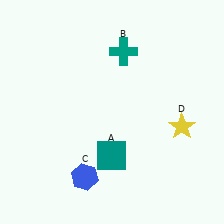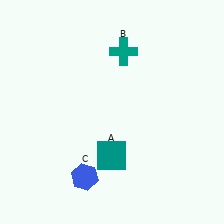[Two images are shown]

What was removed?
The yellow star (D) was removed in Image 2.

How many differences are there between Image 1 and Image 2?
There is 1 difference between the two images.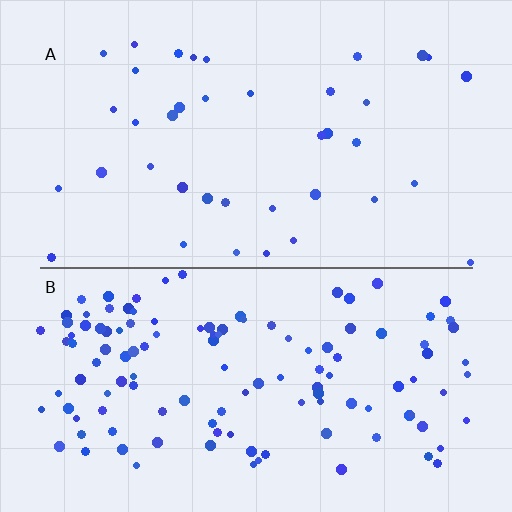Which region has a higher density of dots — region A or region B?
B (the bottom).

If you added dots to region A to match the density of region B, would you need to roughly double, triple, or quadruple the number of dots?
Approximately triple.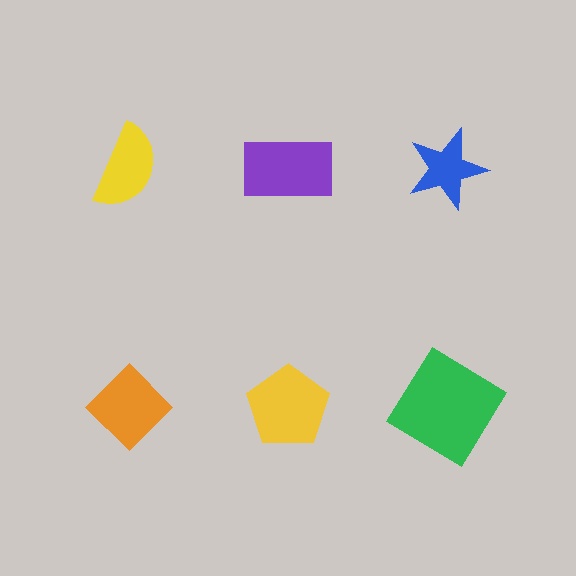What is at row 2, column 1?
An orange diamond.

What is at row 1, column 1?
A yellow semicircle.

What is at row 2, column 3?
A green diamond.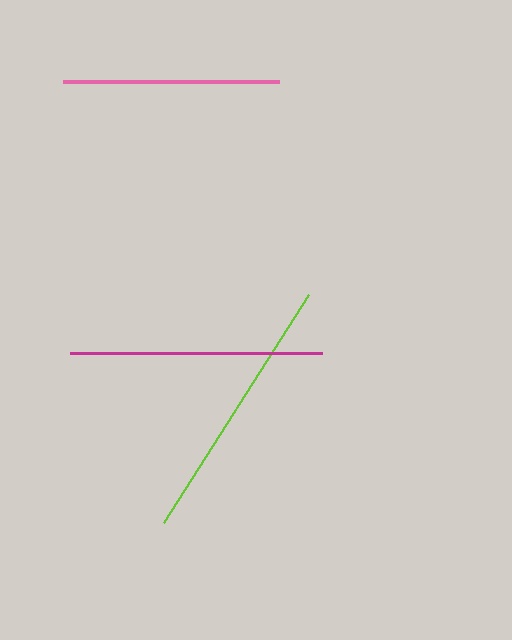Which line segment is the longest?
The lime line is the longest at approximately 271 pixels.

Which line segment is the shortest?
The pink line is the shortest at approximately 215 pixels.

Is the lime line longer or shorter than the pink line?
The lime line is longer than the pink line.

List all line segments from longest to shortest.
From longest to shortest: lime, magenta, pink.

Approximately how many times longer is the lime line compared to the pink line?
The lime line is approximately 1.3 times the length of the pink line.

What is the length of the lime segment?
The lime segment is approximately 271 pixels long.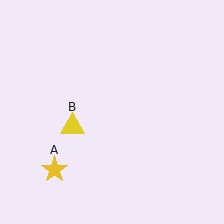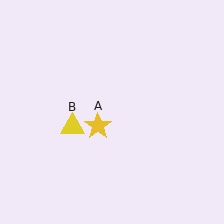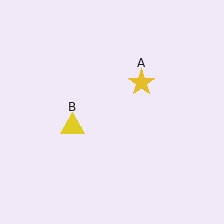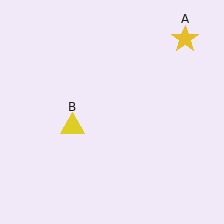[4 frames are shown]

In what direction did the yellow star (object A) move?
The yellow star (object A) moved up and to the right.